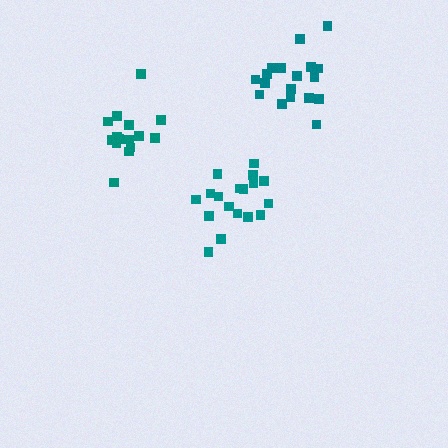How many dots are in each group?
Group 1: 15 dots, Group 2: 18 dots, Group 3: 18 dots (51 total).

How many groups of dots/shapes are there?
There are 3 groups.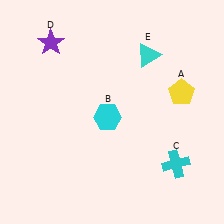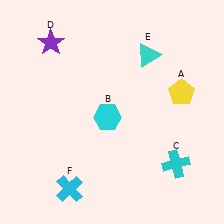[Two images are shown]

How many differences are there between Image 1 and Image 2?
There is 1 difference between the two images.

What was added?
A cyan cross (F) was added in Image 2.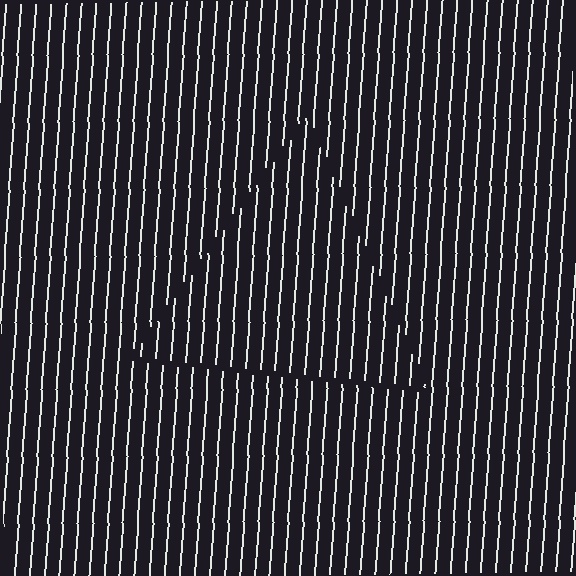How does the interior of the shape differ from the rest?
The interior of the shape contains the same grating, shifted by half a period — the contour is defined by the phase discontinuity where line-ends from the inner and outer gratings abut.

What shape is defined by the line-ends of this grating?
An illusory triangle. The interior of the shape contains the same grating, shifted by half a period — the contour is defined by the phase discontinuity where line-ends from the inner and outer gratings abut.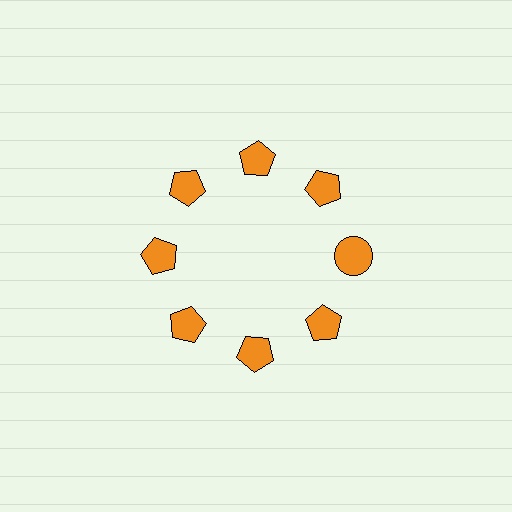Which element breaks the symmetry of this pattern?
The orange circle at roughly the 3 o'clock position breaks the symmetry. All other shapes are orange pentagons.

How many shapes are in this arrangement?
There are 8 shapes arranged in a ring pattern.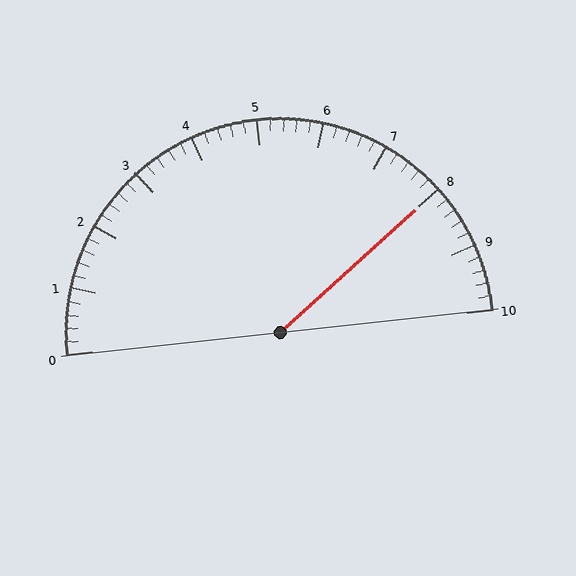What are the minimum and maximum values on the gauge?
The gauge ranges from 0 to 10.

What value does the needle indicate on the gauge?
The needle indicates approximately 8.0.